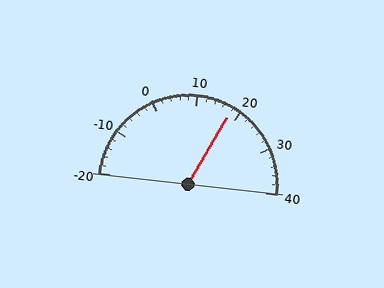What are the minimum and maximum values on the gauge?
The gauge ranges from -20 to 40.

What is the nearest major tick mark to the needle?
The nearest major tick mark is 20.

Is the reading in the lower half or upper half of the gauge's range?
The reading is in the upper half of the range (-20 to 40).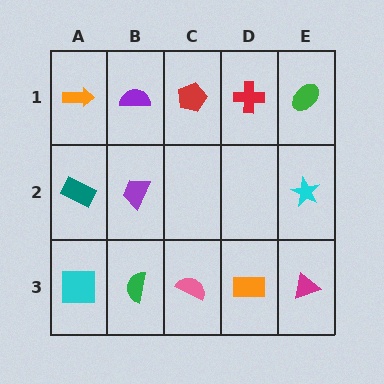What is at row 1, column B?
A purple semicircle.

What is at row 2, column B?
A purple trapezoid.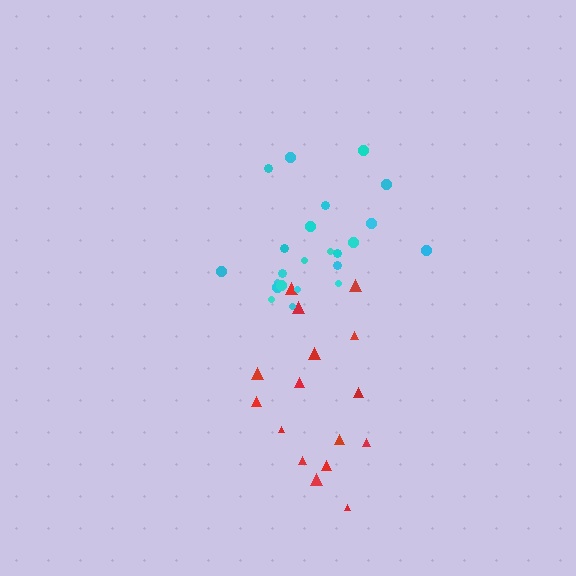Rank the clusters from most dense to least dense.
cyan, red.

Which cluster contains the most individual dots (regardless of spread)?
Cyan (23).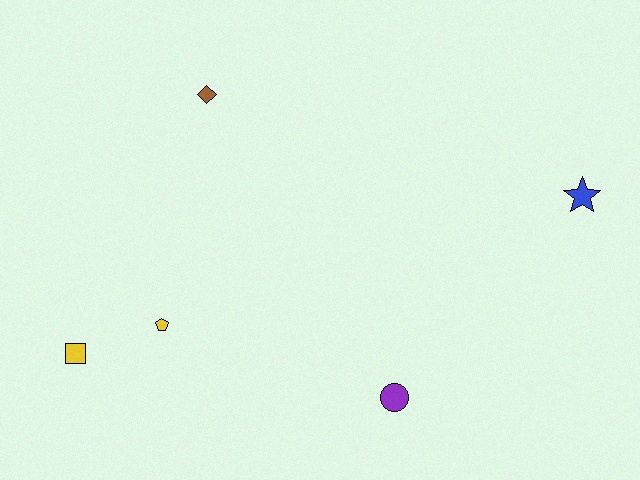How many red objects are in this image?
There are no red objects.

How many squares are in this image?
There is 1 square.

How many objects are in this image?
There are 5 objects.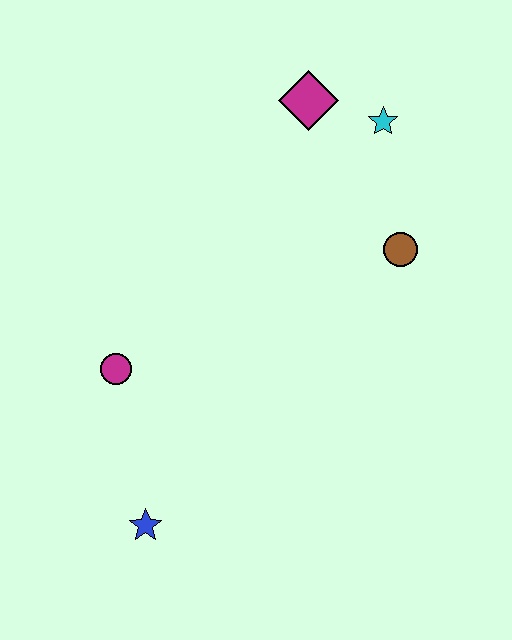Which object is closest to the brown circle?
The cyan star is closest to the brown circle.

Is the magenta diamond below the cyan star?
No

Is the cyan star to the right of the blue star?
Yes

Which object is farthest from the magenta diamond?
The blue star is farthest from the magenta diamond.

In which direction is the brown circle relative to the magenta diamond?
The brown circle is below the magenta diamond.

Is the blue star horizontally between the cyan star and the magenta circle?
Yes